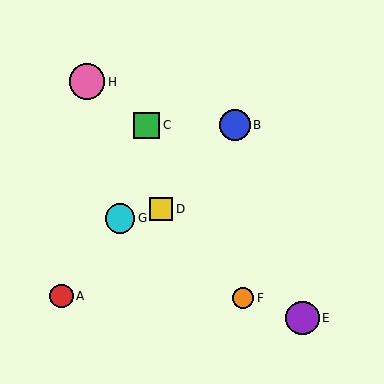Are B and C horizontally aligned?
Yes, both are at y≈125.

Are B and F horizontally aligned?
No, B is at y≈125 and F is at y≈298.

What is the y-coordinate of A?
Object A is at y≈296.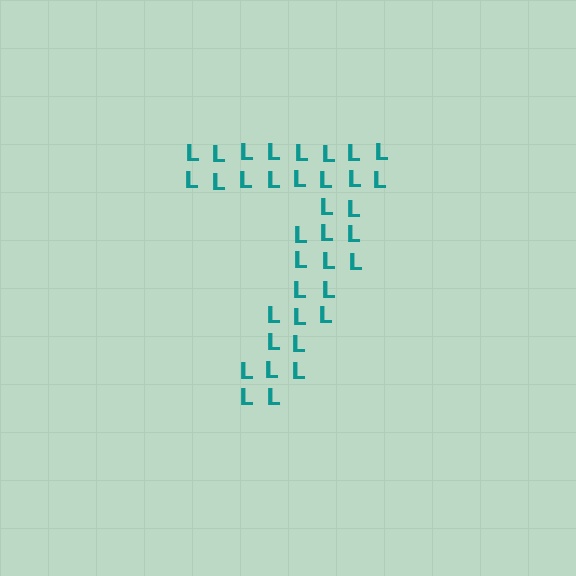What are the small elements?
The small elements are letter L's.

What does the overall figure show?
The overall figure shows the digit 7.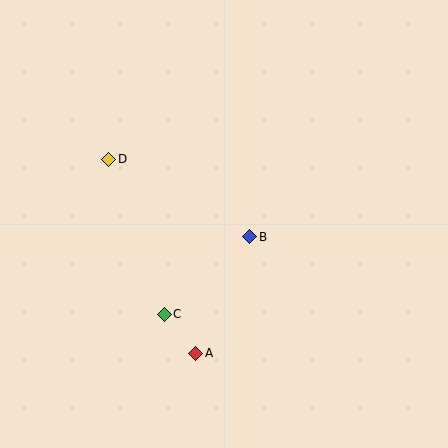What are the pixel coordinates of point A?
Point A is at (196, 353).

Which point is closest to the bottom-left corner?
Point C is closest to the bottom-left corner.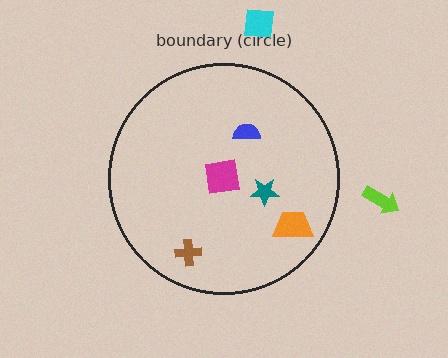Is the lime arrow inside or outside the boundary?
Outside.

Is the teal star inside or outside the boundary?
Inside.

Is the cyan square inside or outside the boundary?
Outside.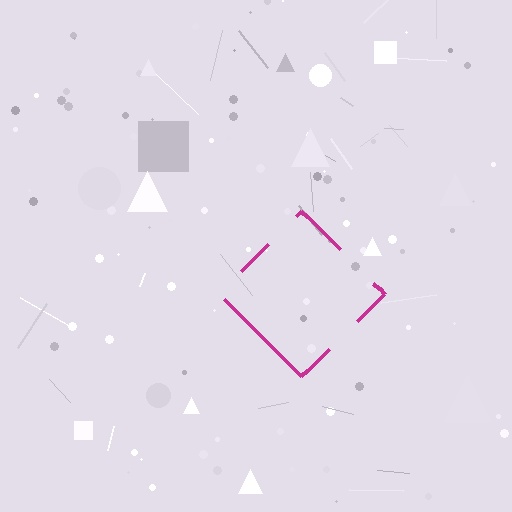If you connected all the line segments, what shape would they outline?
They would outline a diamond.